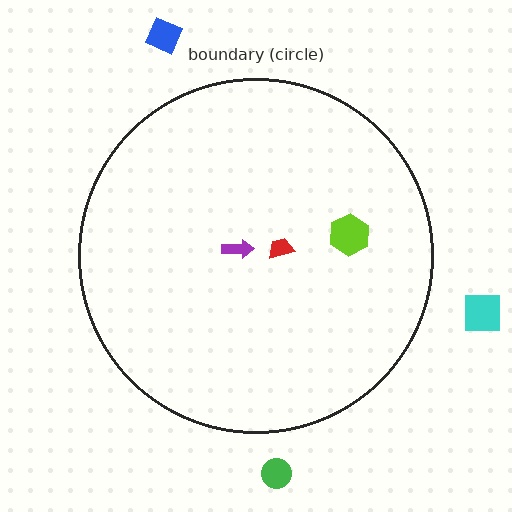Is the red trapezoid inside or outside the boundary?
Inside.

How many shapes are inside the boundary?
3 inside, 3 outside.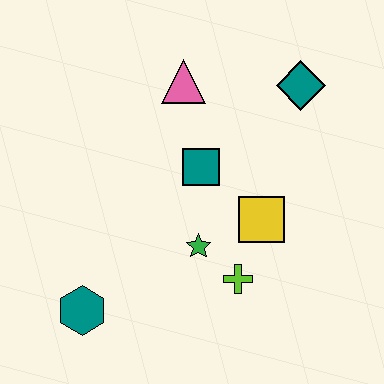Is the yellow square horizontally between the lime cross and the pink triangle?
No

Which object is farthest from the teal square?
The teal hexagon is farthest from the teal square.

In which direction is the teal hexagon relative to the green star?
The teal hexagon is to the left of the green star.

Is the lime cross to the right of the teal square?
Yes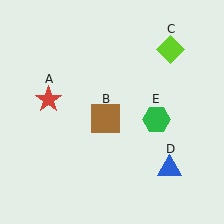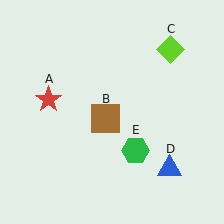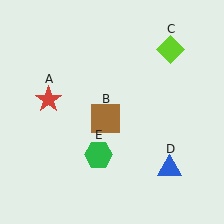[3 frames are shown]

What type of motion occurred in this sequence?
The green hexagon (object E) rotated clockwise around the center of the scene.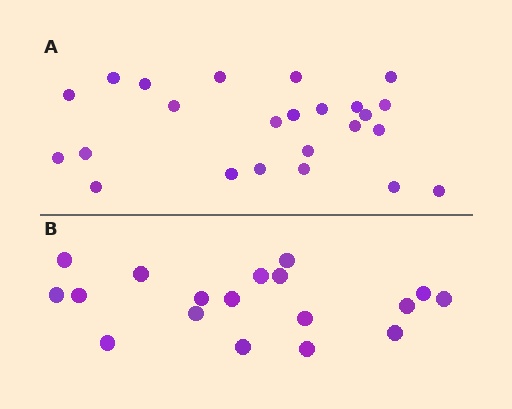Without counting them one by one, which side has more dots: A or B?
Region A (the top region) has more dots.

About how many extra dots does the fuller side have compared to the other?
Region A has about 6 more dots than region B.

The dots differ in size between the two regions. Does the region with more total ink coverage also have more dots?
No. Region B has more total ink coverage because its dots are larger, but region A actually contains more individual dots. Total area can be misleading — the number of items is what matters here.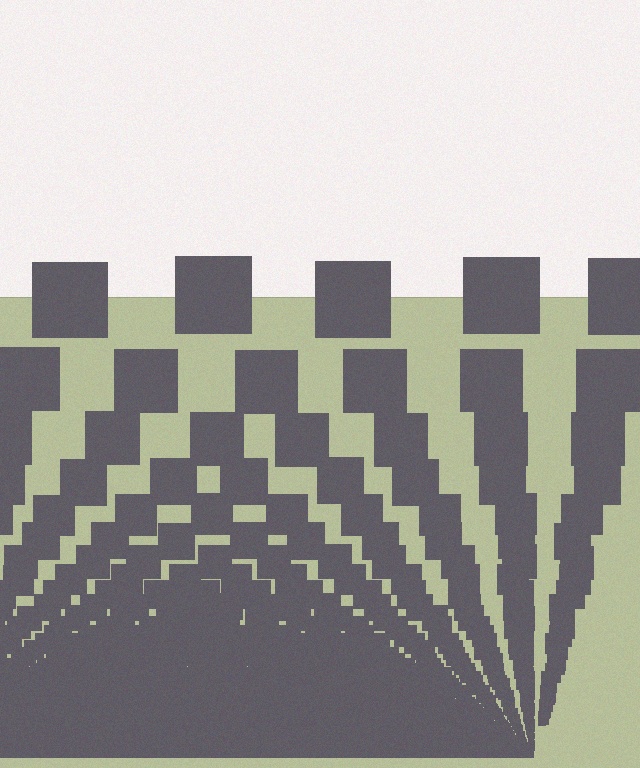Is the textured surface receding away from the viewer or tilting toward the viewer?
The surface appears to tilt toward the viewer. Texture elements get larger and sparser toward the top.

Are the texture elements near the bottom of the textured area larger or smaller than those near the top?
Smaller. The gradient is inverted — elements near the bottom are smaller and denser.